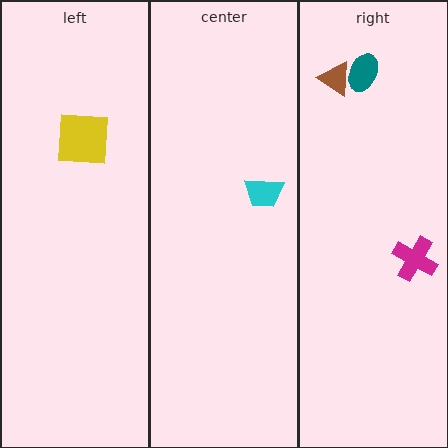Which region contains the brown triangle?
The right region.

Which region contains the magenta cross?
The right region.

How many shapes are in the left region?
1.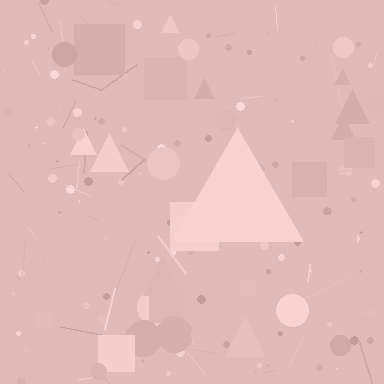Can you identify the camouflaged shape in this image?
The camouflaged shape is a triangle.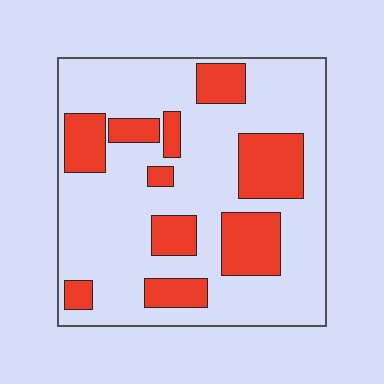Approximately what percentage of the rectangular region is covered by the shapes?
Approximately 30%.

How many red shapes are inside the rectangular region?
10.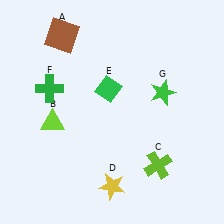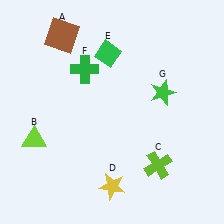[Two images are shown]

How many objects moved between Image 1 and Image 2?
3 objects moved between the two images.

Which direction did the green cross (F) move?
The green cross (F) moved right.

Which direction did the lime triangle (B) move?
The lime triangle (B) moved left.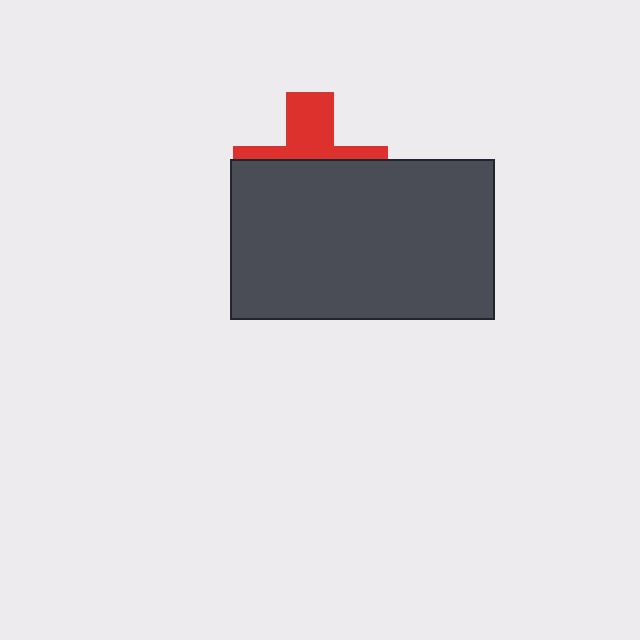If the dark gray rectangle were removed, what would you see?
You would see the complete red cross.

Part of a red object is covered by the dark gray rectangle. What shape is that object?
It is a cross.